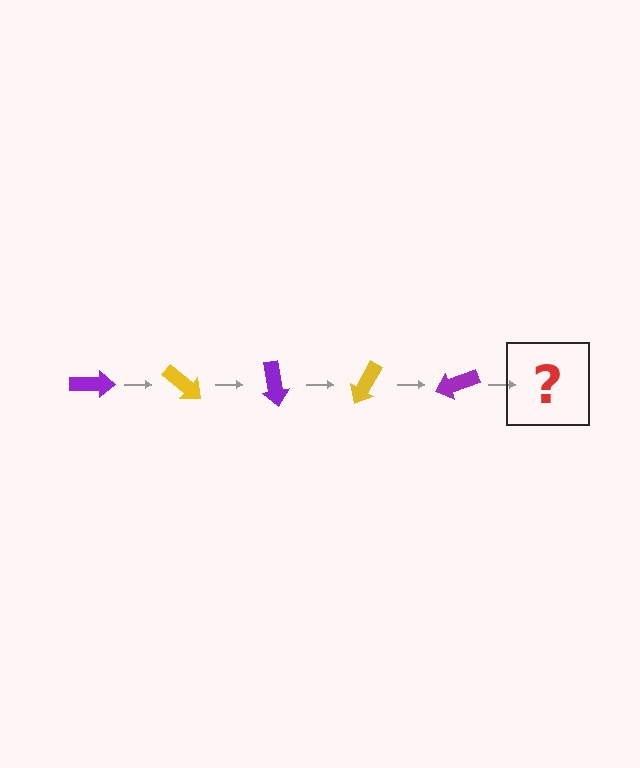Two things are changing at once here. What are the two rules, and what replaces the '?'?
The two rules are that it rotates 40 degrees each step and the color cycles through purple and yellow. The '?' should be a yellow arrow, rotated 200 degrees from the start.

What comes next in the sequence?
The next element should be a yellow arrow, rotated 200 degrees from the start.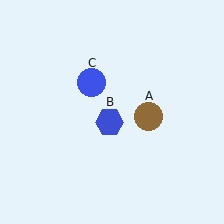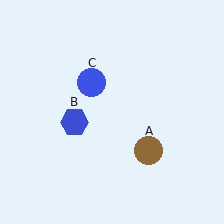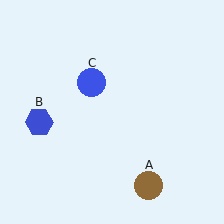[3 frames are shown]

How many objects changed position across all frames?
2 objects changed position: brown circle (object A), blue hexagon (object B).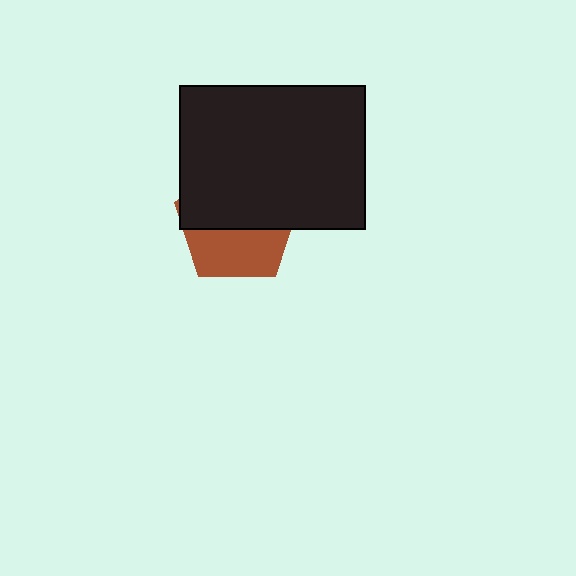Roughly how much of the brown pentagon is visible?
A small part of it is visible (roughly 43%).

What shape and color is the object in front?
The object in front is a black rectangle.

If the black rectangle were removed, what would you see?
You would see the complete brown pentagon.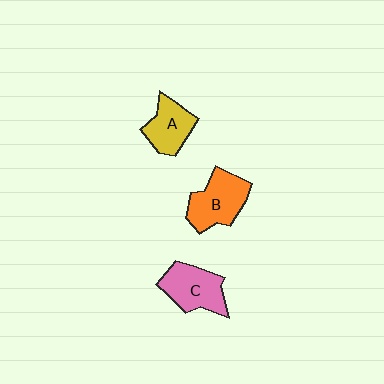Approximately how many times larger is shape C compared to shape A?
Approximately 1.2 times.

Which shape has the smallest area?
Shape A (yellow).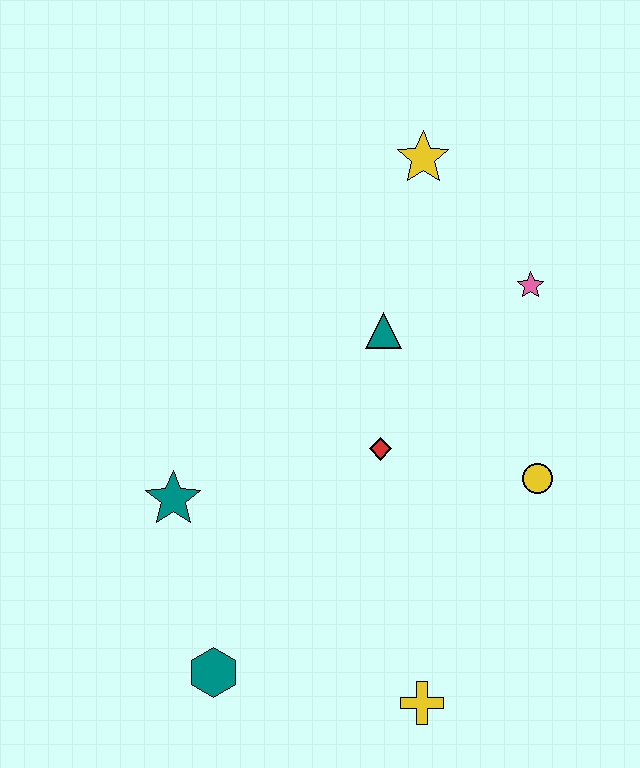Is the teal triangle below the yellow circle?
No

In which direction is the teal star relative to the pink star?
The teal star is to the left of the pink star.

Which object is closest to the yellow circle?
The red diamond is closest to the yellow circle.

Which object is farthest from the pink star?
The teal hexagon is farthest from the pink star.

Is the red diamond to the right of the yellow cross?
No